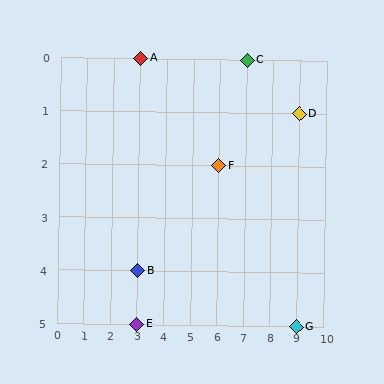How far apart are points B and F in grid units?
Points B and F are 3 columns and 2 rows apart (about 3.6 grid units diagonally).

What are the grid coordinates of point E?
Point E is at grid coordinates (3, 5).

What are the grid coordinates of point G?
Point G is at grid coordinates (9, 5).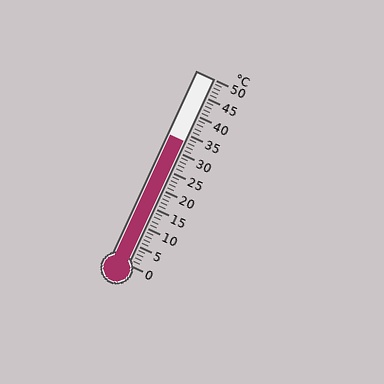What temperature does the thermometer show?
The thermometer shows approximately 33°C.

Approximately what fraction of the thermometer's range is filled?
The thermometer is filled to approximately 65% of its range.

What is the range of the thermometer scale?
The thermometer scale ranges from 0°C to 50°C.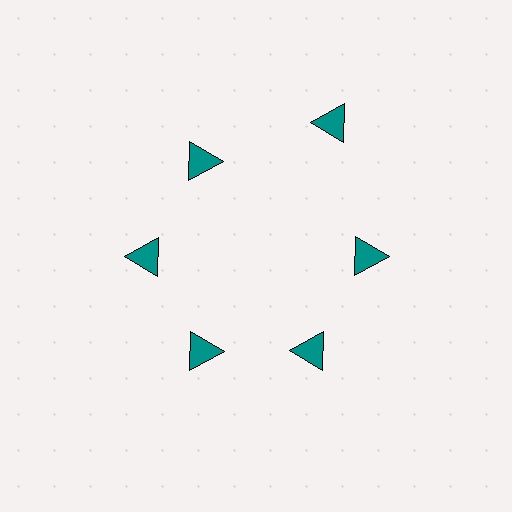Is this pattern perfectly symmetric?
No. The 6 teal triangles are arranged in a ring, but one element near the 1 o'clock position is pushed outward from the center, breaking the 6-fold rotational symmetry.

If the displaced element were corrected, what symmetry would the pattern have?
It would have 6-fold rotational symmetry — the pattern would map onto itself every 60 degrees.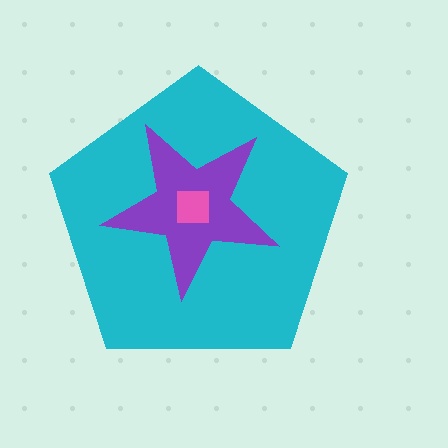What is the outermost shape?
The cyan pentagon.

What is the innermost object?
The pink square.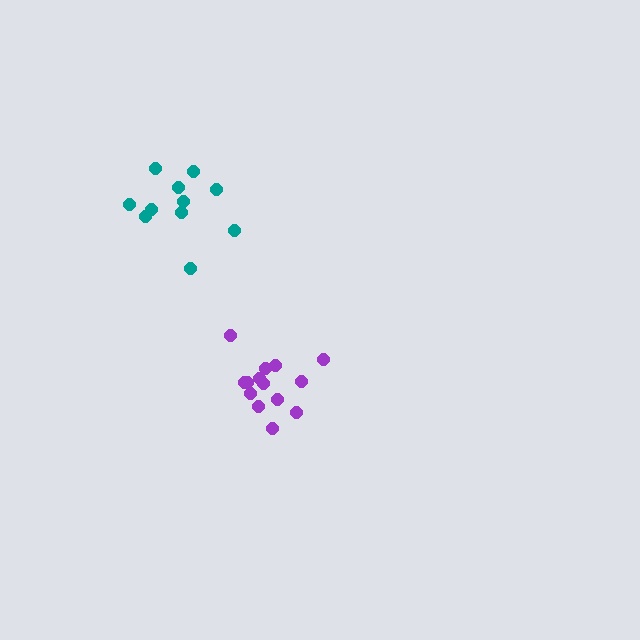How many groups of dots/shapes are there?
There are 2 groups.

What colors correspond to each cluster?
The clusters are colored: teal, purple.